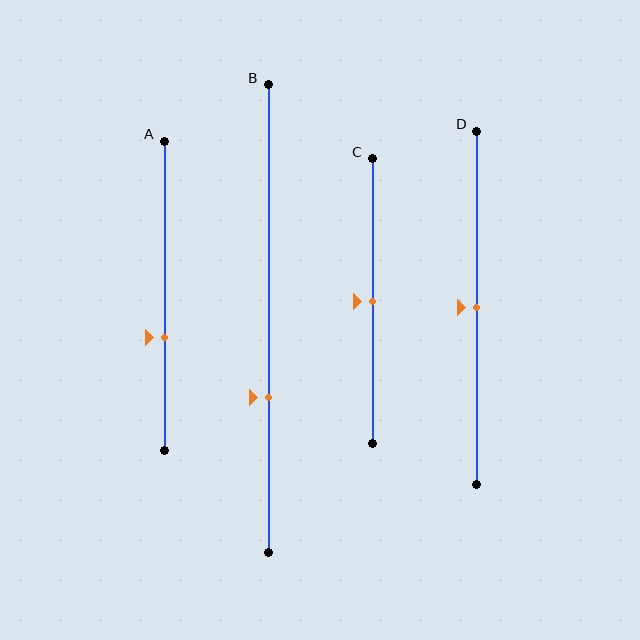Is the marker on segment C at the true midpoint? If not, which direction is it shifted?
Yes, the marker on segment C is at the true midpoint.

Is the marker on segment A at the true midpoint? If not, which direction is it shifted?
No, the marker on segment A is shifted downward by about 13% of the segment length.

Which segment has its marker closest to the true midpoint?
Segment C has its marker closest to the true midpoint.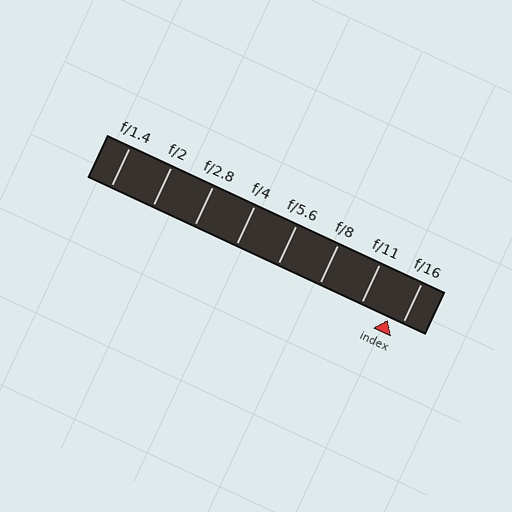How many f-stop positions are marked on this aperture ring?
There are 8 f-stop positions marked.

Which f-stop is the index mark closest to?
The index mark is closest to f/16.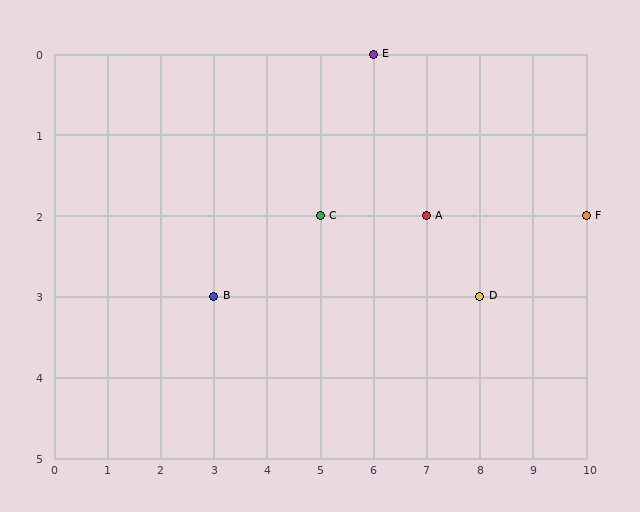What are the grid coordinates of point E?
Point E is at grid coordinates (6, 0).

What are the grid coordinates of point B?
Point B is at grid coordinates (3, 3).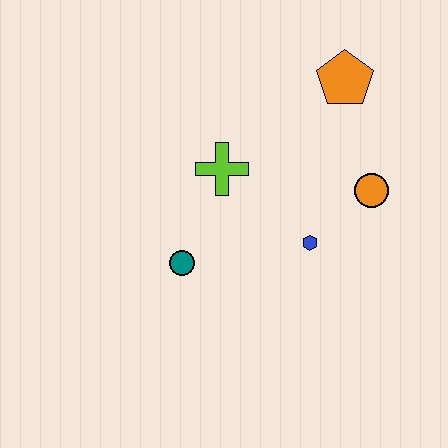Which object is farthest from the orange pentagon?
The teal circle is farthest from the orange pentagon.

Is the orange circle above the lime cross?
No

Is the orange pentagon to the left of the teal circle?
No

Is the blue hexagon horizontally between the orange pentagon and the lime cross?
Yes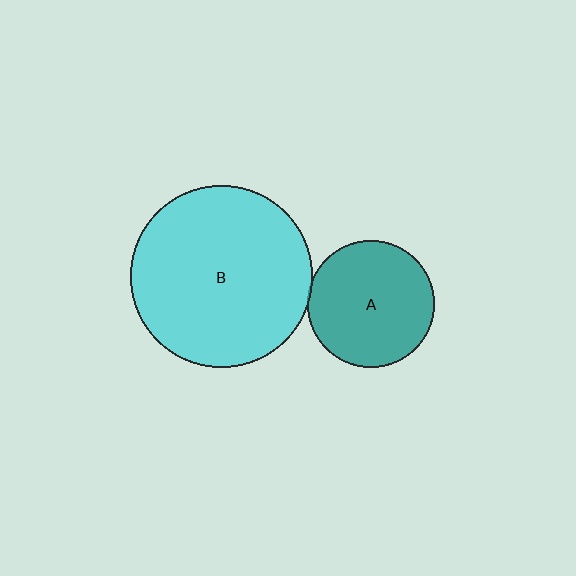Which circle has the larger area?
Circle B (cyan).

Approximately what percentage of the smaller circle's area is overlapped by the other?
Approximately 5%.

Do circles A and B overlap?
Yes.